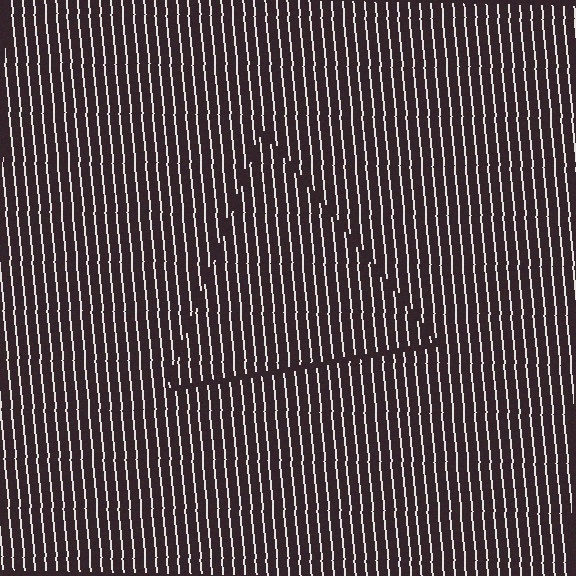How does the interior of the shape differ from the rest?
The interior of the shape contains the same grating, shifted by half a period — the contour is defined by the phase discontinuity where line-ends from the inner and outer gratings abut.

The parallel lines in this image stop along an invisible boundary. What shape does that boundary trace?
An illusory triangle. The interior of the shape contains the same grating, shifted by half a period — the contour is defined by the phase discontinuity where line-ends from the inner and outer gratings abut.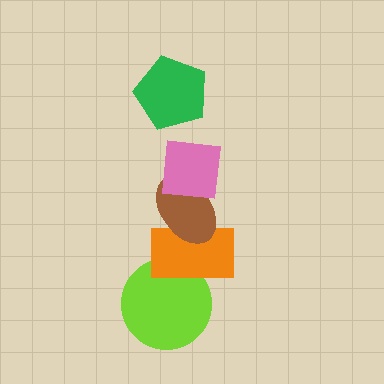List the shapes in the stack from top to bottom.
From top to bottom: the green pentagon, the pink square, the brown ellipse, the orange rectangle, the lime circle.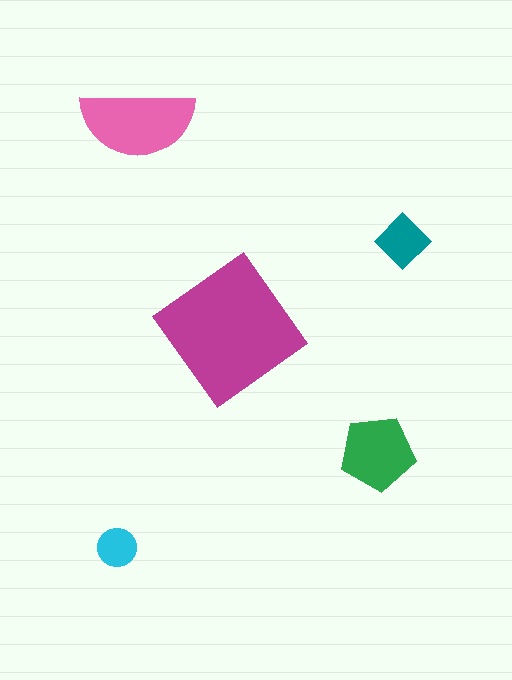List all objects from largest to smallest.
The magenta diamond, the pink semicircle, the green pentagon, the teal diamond, the cyan circle.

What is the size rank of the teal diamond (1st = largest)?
4th.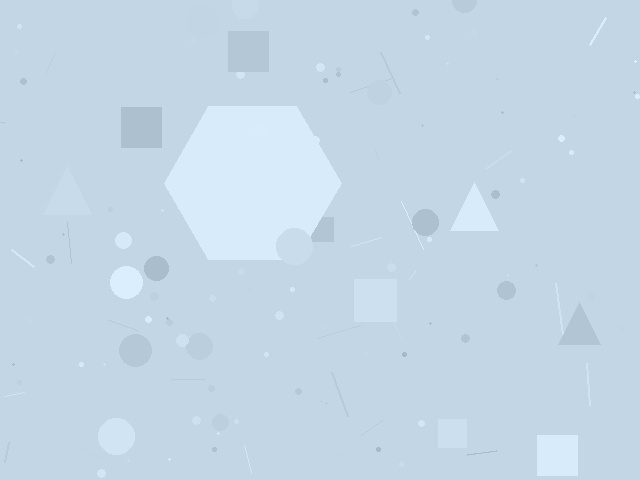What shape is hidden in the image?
A hexagon is hidden in the image.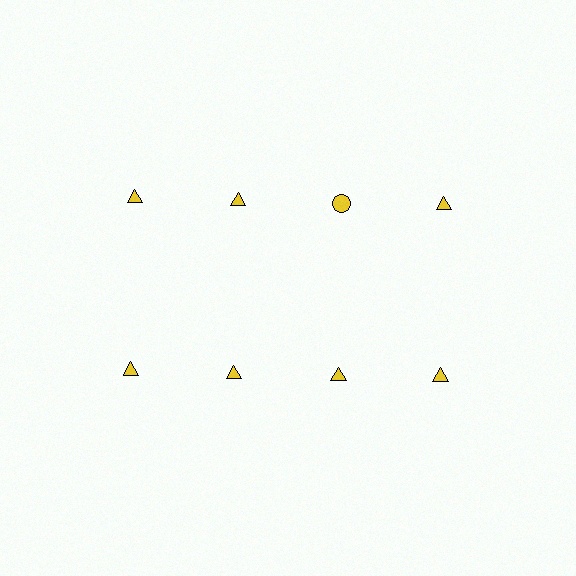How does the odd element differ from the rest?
It has a different shape: circle instead of triangle.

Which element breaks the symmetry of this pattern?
The yellow circle in the top row, center column breaks the symmetry. All other shapes are yellow triangles.